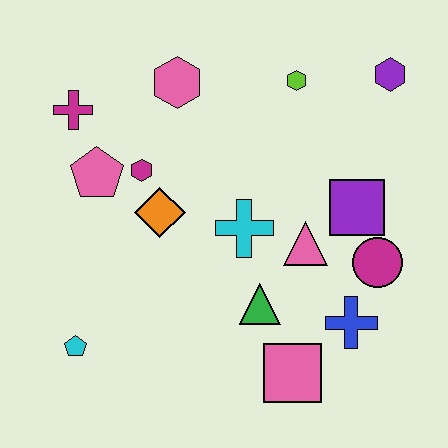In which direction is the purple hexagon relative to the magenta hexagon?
The purple hexagon is to the right of the magenta hexagon.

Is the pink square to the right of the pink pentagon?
Yes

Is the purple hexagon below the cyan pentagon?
No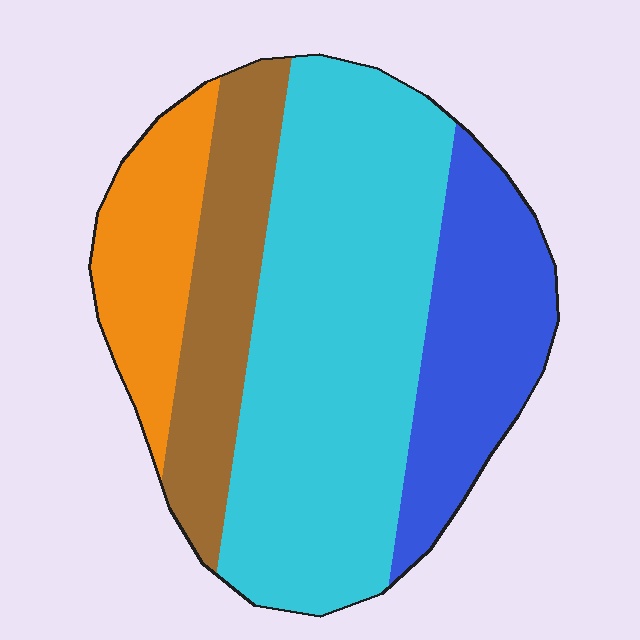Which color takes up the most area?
Cyan, at roughly 50%.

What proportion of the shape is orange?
Orange takes up about one eighth (1/8) of the shape.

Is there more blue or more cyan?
Cyan.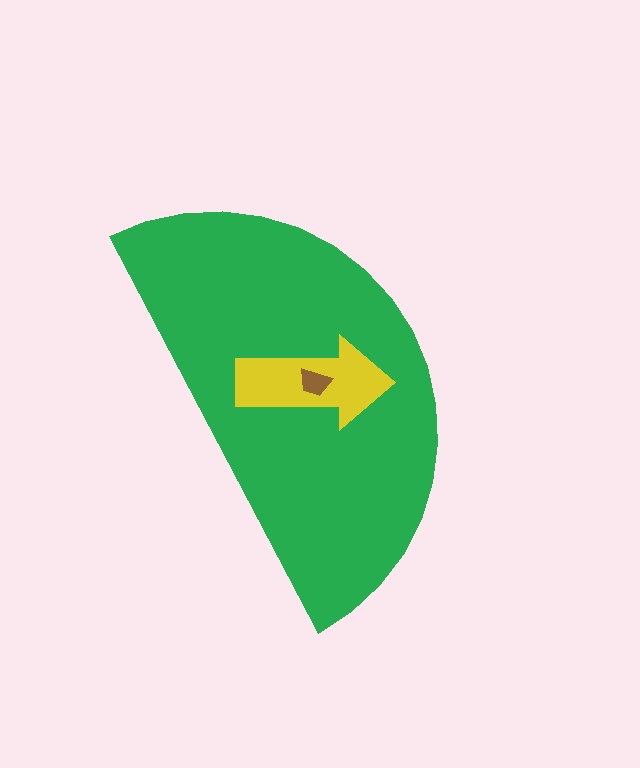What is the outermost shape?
The green semicircle.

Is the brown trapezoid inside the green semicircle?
Yes.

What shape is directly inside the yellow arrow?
The brown trapezoid.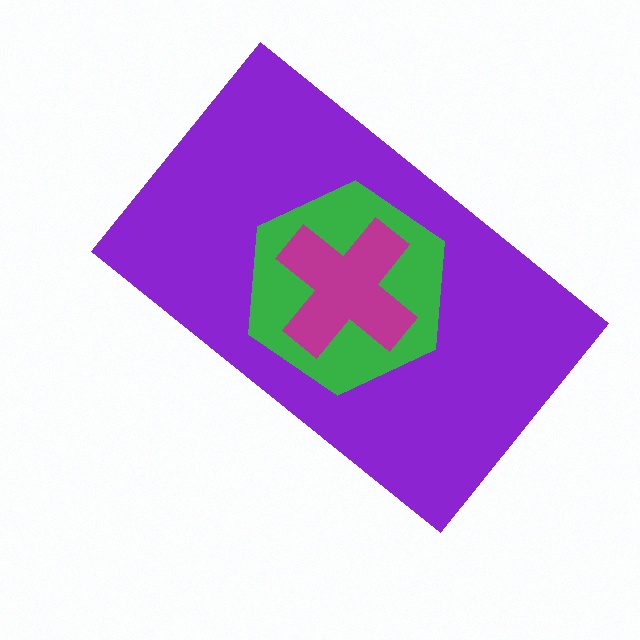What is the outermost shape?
The purple rectangle.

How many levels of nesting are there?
3.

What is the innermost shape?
The magenta cross.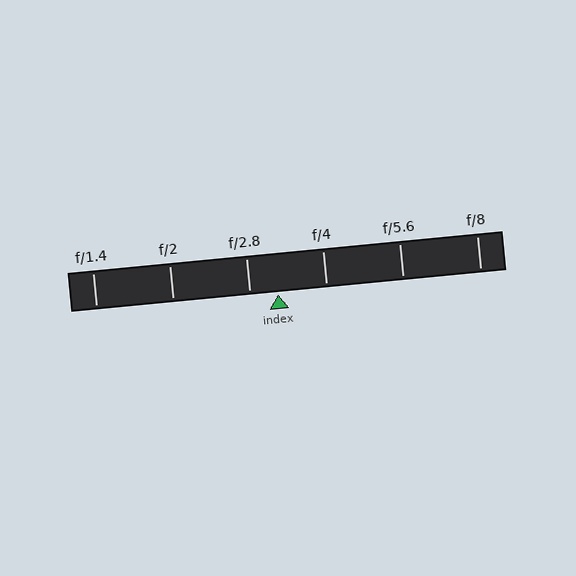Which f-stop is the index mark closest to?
The index mark is closest to f/2.8.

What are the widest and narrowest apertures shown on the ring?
The widest aperture shown is f/1.4 and the narrowest is f/8.